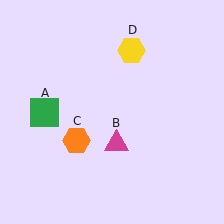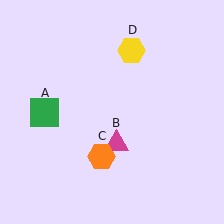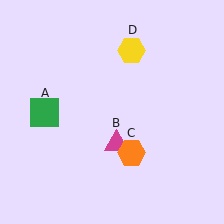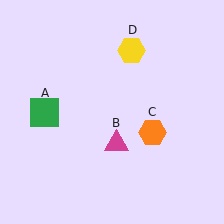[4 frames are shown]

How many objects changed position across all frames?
1 object changed position: orange hexagon (object C).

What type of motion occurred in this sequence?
The orange hexagon (object C) rotated counterclockwise around the center of the scene.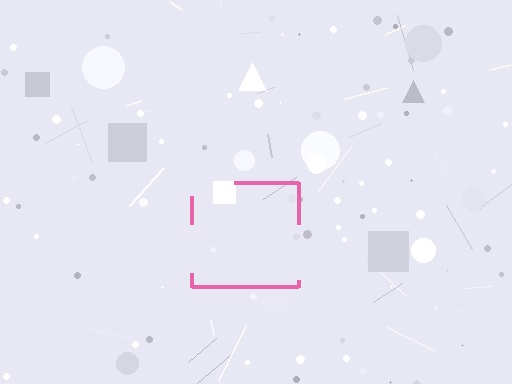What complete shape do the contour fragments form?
The contour fragments form a square.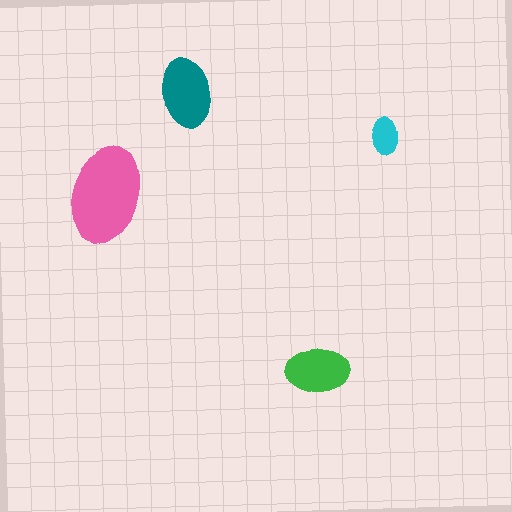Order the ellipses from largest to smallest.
the pink one, the teal one, the green one, the cyan one.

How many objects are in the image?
There are 4 objects in the image.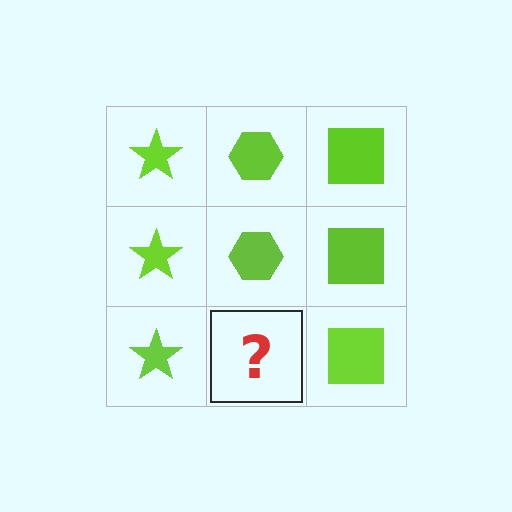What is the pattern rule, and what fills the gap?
The rule is that each column has a consistent shape. The gap should be filled with a lime hexagon.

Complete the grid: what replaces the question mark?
The question mark should be replaced with a lime hexagon.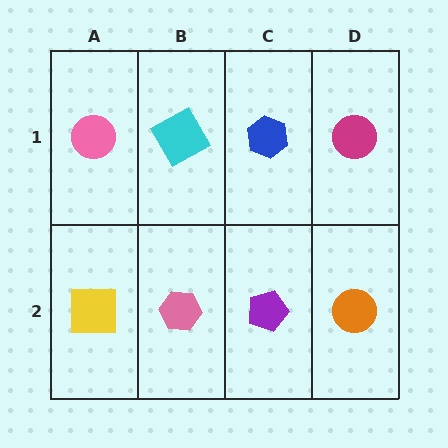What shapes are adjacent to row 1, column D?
An orange circle (row 2, column D), a blue hexagon (row 1, column C).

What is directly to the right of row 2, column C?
An orange circle.